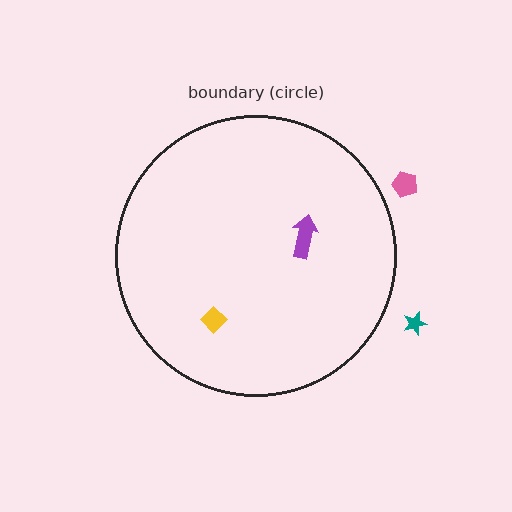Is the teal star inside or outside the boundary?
Outside.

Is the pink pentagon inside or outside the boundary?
Outside.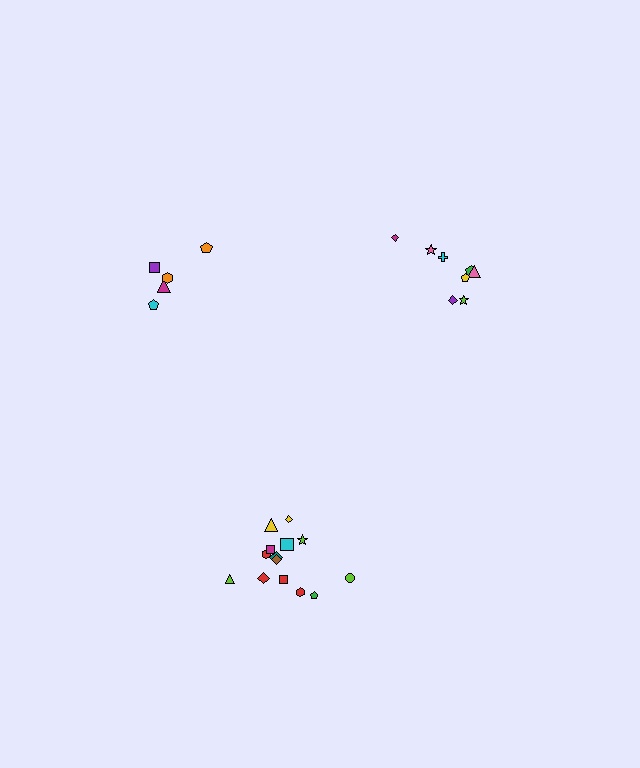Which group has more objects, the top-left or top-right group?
The top-right group.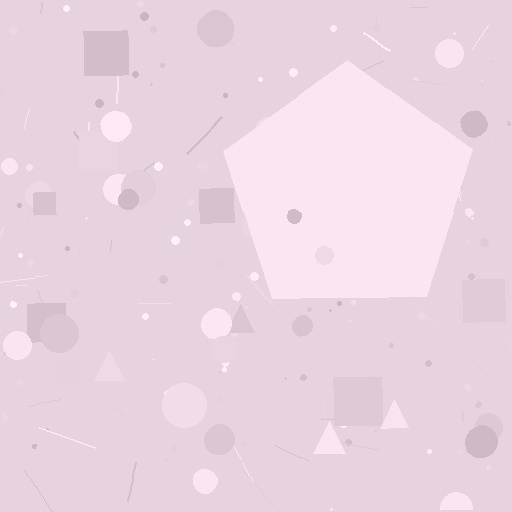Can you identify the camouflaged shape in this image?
The camouflaged shape is a pentagon.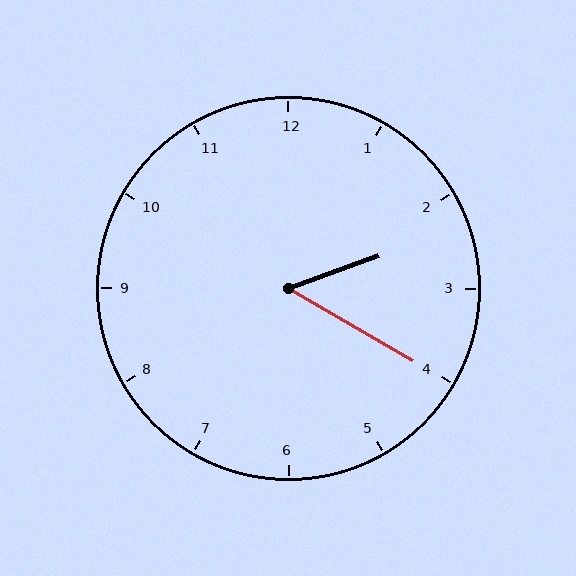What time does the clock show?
2:20.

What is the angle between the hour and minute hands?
Approximately 50 degrees.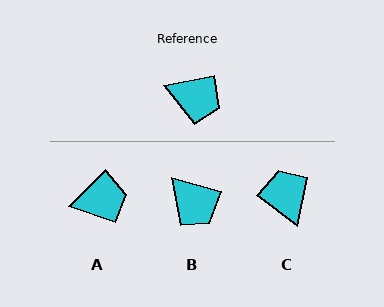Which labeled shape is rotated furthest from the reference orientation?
C, about 131 degrees away.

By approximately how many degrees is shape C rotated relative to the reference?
Approximately 131 degrees counter-clockwise.